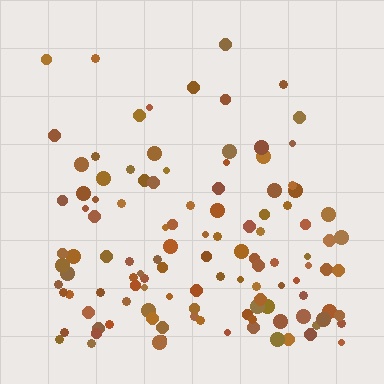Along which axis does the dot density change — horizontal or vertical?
Vertical.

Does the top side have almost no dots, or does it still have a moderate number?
Still a moderate number, just noticeably fewer than the bottom.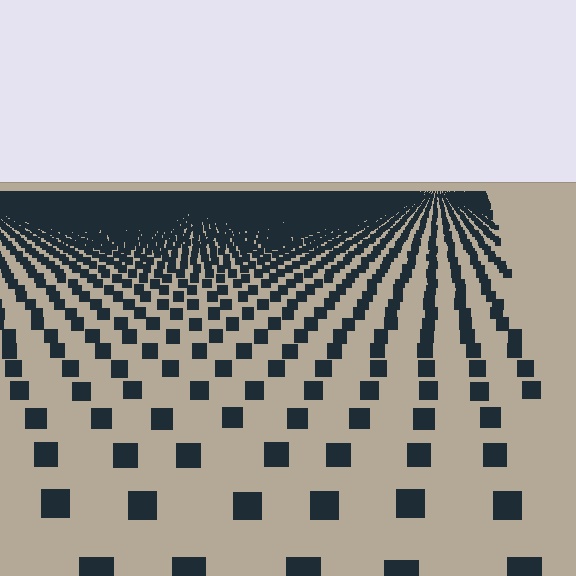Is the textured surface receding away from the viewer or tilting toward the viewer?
The surface is receding away from the viewer. Texture elements get smaller and denser toward the top.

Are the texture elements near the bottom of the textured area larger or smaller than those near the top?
Larger. Near the bottom, elements are closer to the viewer and appear at a bigger on-screen size.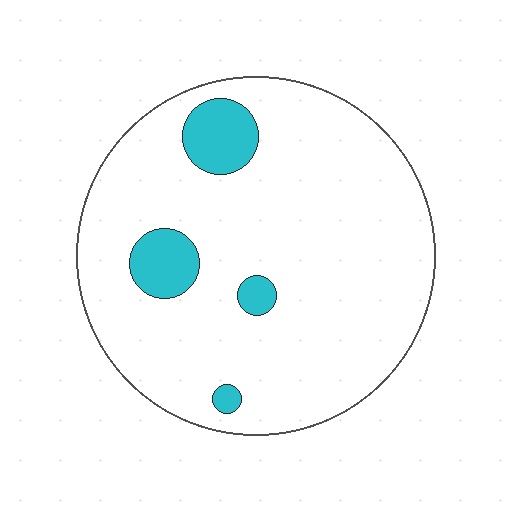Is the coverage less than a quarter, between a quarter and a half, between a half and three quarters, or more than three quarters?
Less than a quarter.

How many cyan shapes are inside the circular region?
4.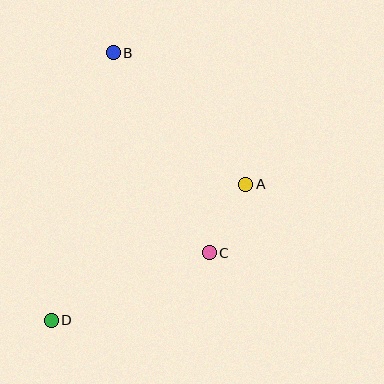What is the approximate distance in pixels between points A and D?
The distance between A and D is approximately 237 pixels.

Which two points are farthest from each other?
Points B and D are farthest from each other.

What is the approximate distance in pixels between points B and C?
The distance between B and C is approximately 221 pixels.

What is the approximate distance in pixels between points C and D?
The distance between C and D is approximately 172 pixels.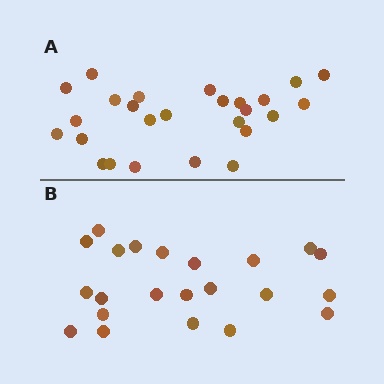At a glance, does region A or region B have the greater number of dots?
Region A (the top region) has more dots.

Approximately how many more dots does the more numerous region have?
Region A has about 4 more dots than region B.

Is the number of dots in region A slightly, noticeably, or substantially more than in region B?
Region A has only slightly more — the two regions are fairly close. The ratio is roughly 1.2 to 1.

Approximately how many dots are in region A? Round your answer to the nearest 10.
About 30 dots. (The exact count is 26, which rounds to 30.)